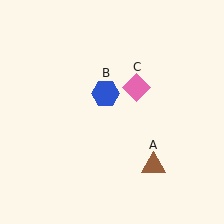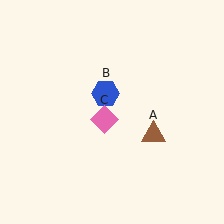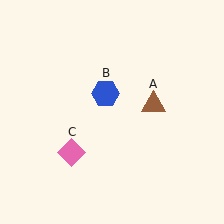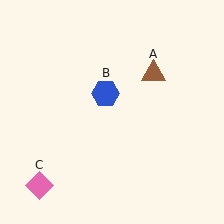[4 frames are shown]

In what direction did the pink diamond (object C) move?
The pink diamond (object C) moved down and to the left.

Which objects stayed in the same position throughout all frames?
Blue hexagon (object B) remained stationary.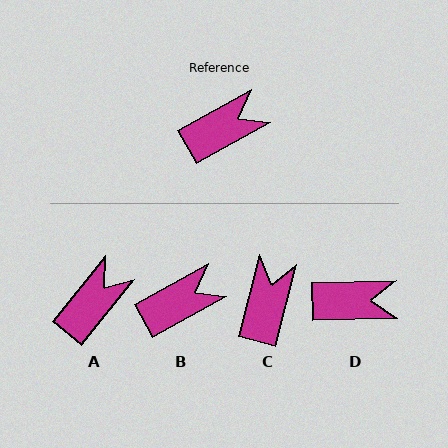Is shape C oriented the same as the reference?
No, it is off by about 47 degrees.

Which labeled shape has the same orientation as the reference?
B.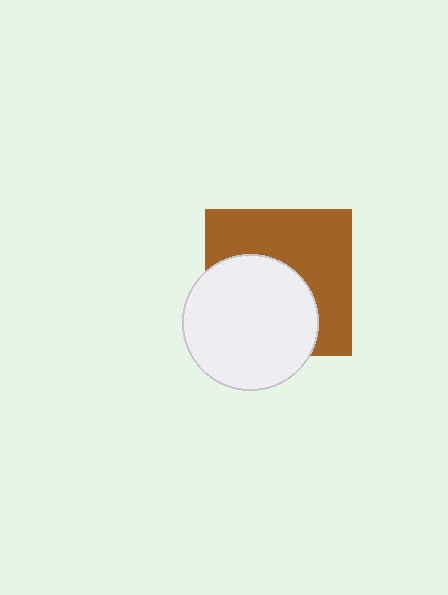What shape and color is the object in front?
The object in front is a white circle.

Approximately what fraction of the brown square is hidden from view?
Roughly 48% of the brown square is hidden behind the white circle.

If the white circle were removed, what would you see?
You would see the complete brown square.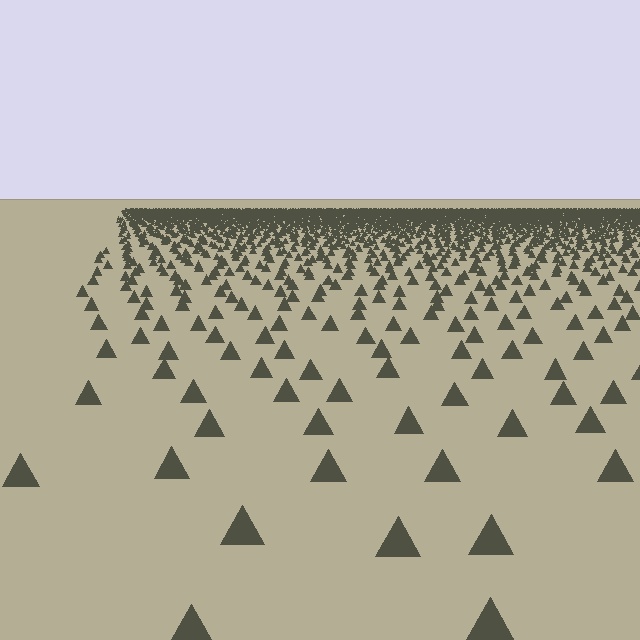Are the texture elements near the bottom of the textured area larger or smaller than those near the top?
Larger. Near the bottom, elements are closer to the viewer and appear at a bigger on-screen size.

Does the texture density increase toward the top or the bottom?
Density increases toward the top.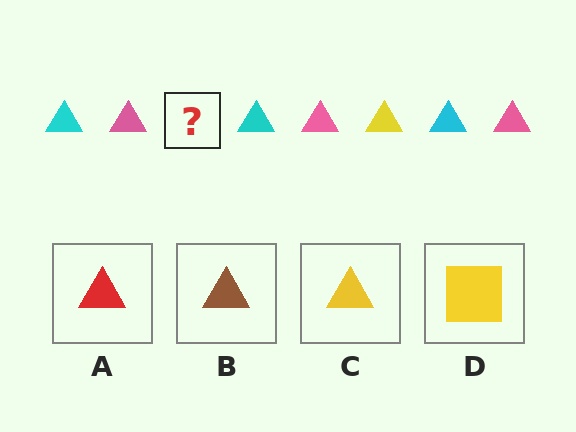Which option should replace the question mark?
Option C.